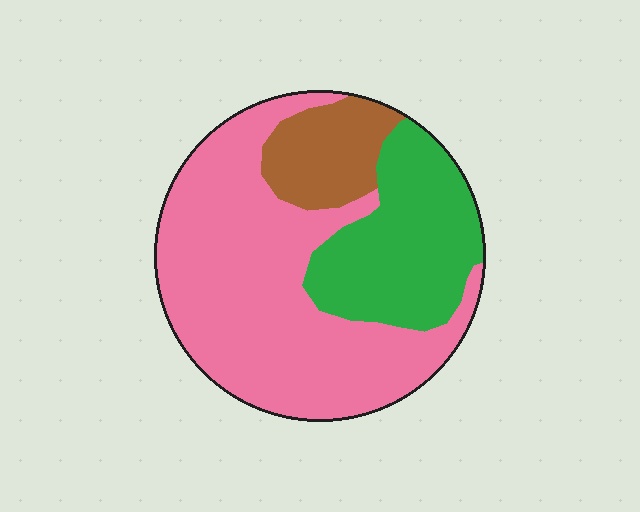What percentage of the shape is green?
Green covers about 25% of the shape.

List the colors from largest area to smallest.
From largest to smallest: pink, green, brown.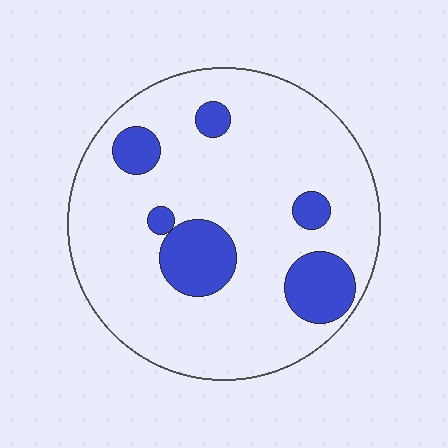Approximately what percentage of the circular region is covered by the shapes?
Approximately 20%.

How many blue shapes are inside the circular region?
6.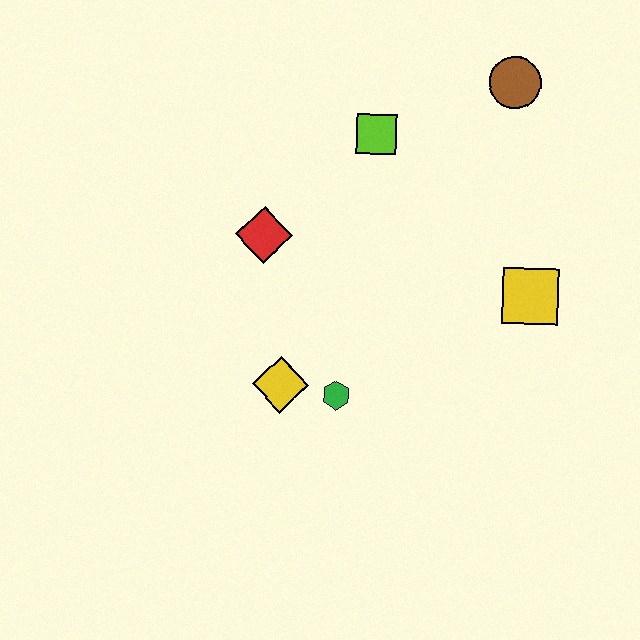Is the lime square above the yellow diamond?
Yes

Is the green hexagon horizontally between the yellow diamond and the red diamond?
No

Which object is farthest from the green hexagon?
The brown circle is farthest from the green hexagon.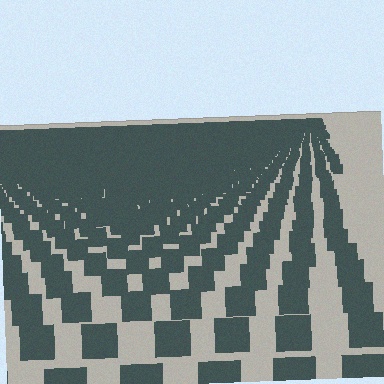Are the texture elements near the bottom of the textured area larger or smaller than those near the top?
Larger. Near the bottom, elements are closer to the viewer and appear at a bigger on-screen size.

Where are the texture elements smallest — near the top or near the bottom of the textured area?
Near the top.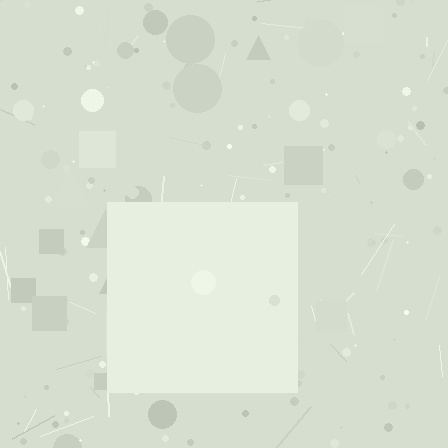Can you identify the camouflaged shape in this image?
The camouflaged shape is a square.